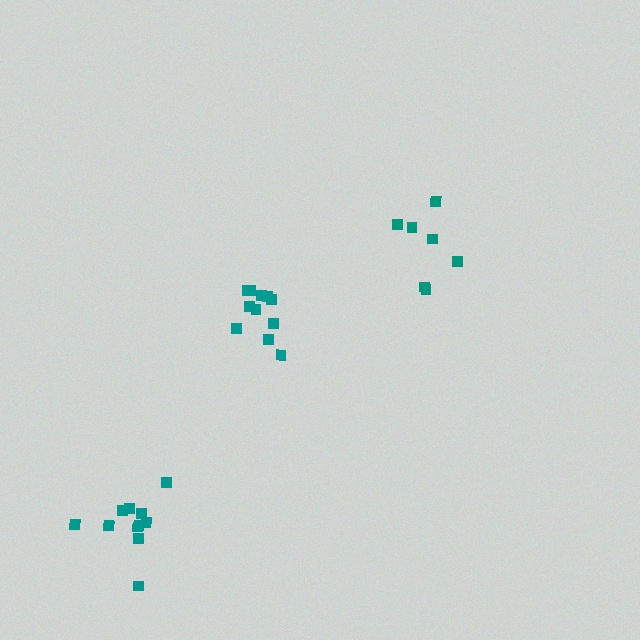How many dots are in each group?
Group 1: 11 dots, Group 2: 7 dots, Group 3: 11 dots (29 total).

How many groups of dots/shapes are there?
There are 3 groups.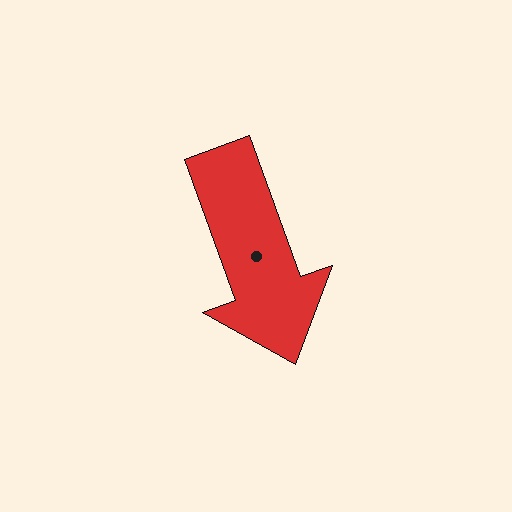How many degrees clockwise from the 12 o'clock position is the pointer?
Approximately 160 degrees.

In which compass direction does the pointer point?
South.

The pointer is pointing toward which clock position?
Roughly 5 o'clock.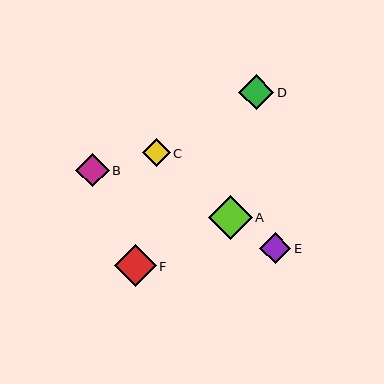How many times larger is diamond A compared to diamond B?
Diamond A is approximately 1.3 times the size of diamond B.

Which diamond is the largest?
Diamond A is the largest with a size of approximately 44 pixels.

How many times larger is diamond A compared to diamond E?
Diamond A is approximately 1.4 times the size of diamond E.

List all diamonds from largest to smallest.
From largest to smallest: A, F, D, B, E, C.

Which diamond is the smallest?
Diamond C is the smallest with a size of approximately 28 pixels.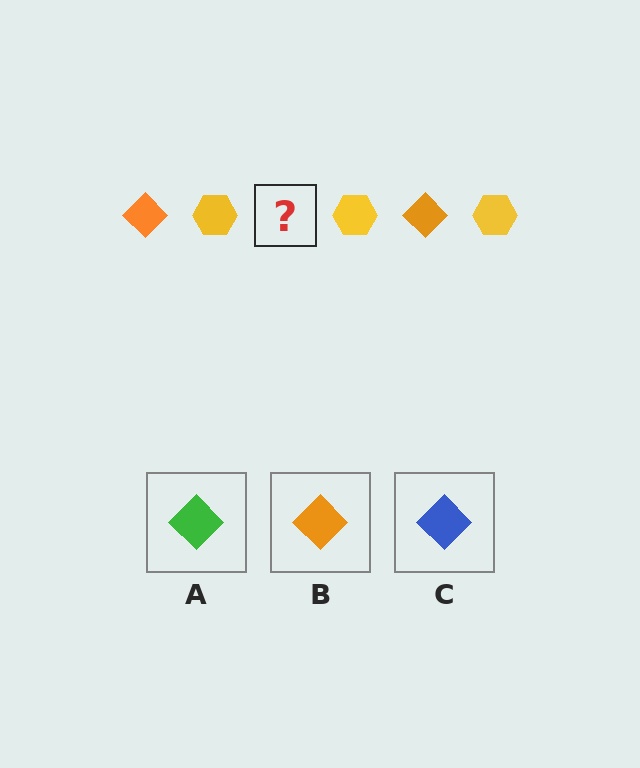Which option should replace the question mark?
Option B.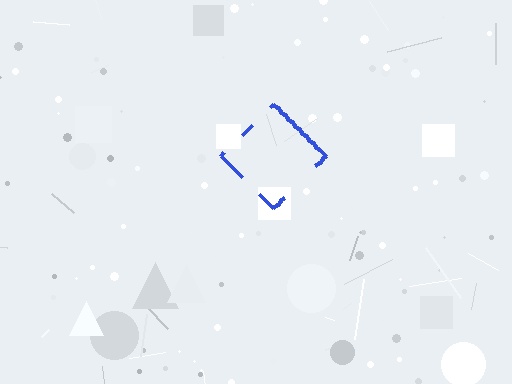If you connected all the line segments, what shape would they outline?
They would outline a diamond.